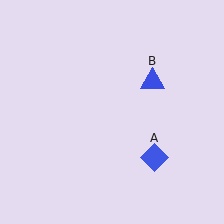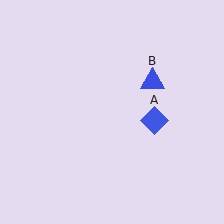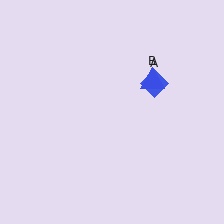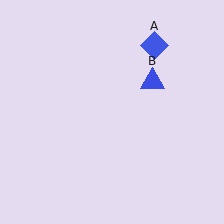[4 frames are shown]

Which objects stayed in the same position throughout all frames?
Blue triangle (object B) remained stationary.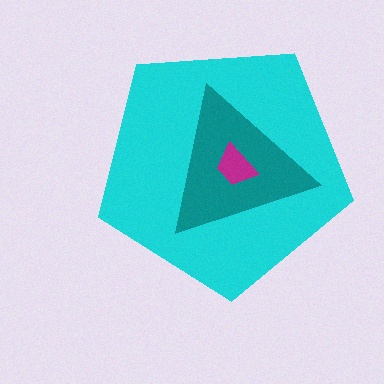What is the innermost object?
The magenta trapezoid.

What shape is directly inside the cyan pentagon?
The teal triangle.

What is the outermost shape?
The cyan pentagon.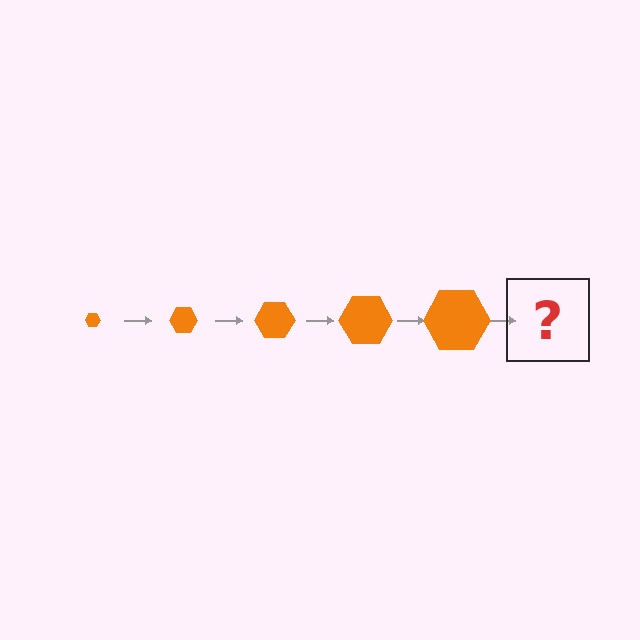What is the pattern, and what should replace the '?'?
The pattern is that the hexagon gets progressively larger each step. The '?' should be an orange hexagon, larger than the previous one.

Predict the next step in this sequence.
The next step is an orange hexagon, larger than the previous one.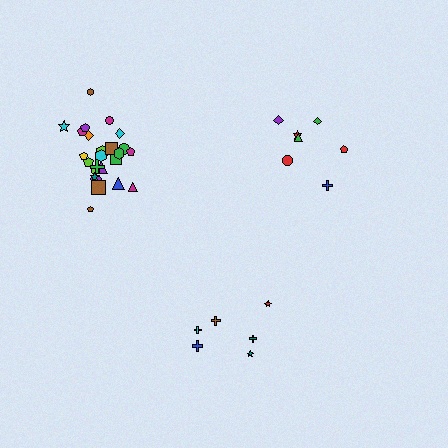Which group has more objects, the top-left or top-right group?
The top-left group.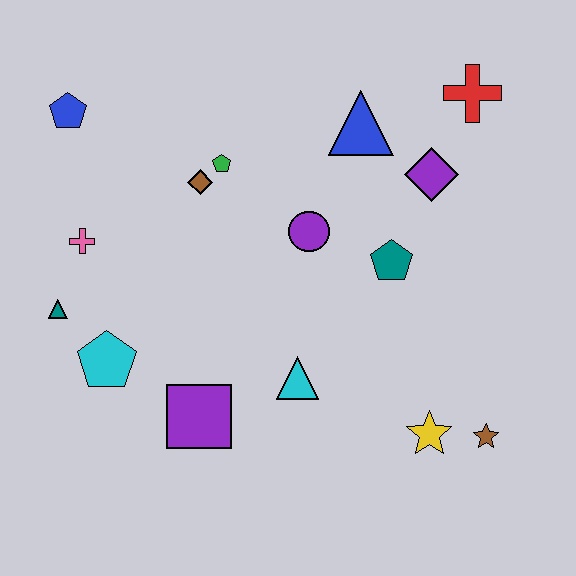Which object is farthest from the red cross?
The teal triangle is farthest from the red cross.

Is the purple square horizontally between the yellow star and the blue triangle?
No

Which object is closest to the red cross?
The purple diamond is closest to the red cross.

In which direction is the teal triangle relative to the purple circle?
The teal triangle is to the left of the purple circle.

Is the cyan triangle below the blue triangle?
Yes